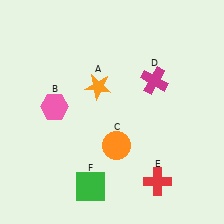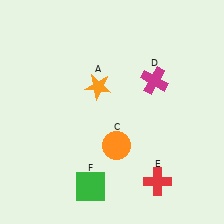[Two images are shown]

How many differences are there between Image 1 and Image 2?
There is 1 difference between the two images.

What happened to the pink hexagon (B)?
The pink hexagon (B) was removed in Image 2. It was in the top-left area of Image 1.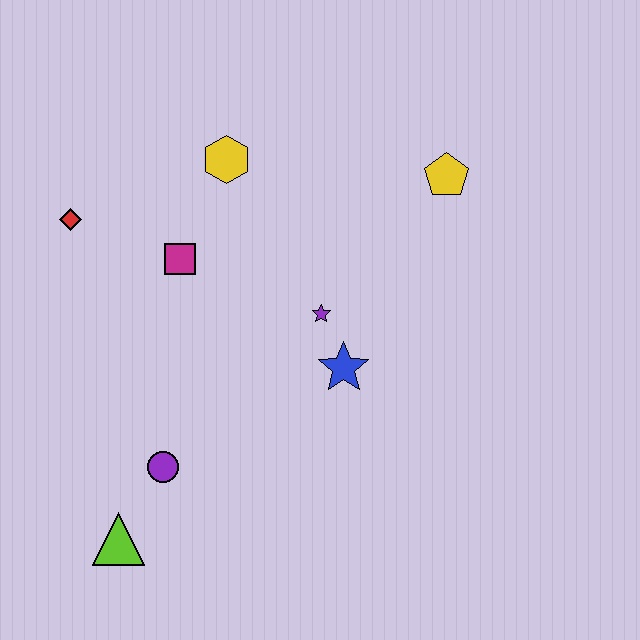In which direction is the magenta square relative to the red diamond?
The magenta square is to the right of the red diamond.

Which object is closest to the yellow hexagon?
The magenta square is closest to the yellow hexagon.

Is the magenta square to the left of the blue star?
Yes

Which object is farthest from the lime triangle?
The yellow pentagon is farthest from the lime triangle.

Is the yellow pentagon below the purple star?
No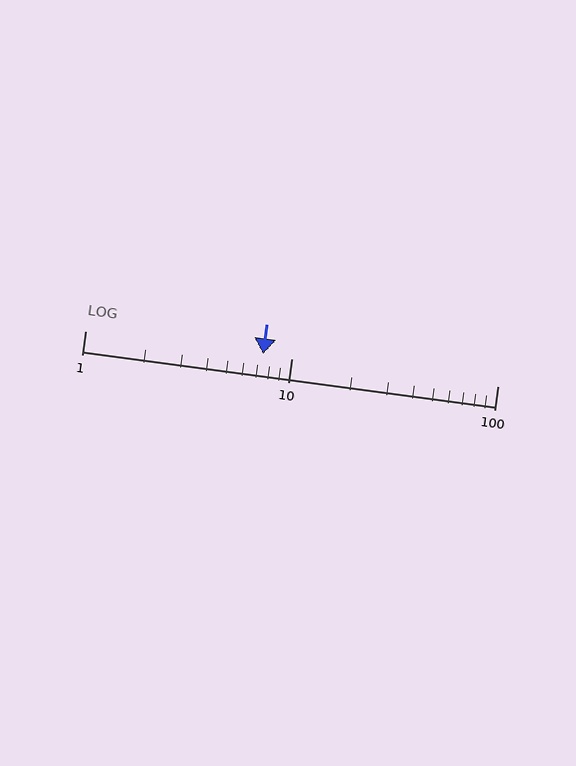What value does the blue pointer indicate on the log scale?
The pointer indicates approximately 7.3.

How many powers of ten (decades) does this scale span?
The scale spans 2 decades, from 1 to 100.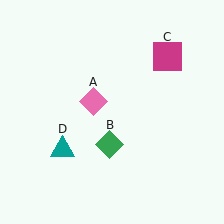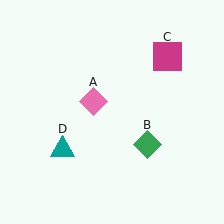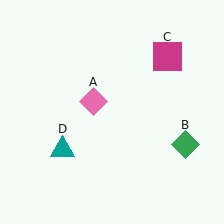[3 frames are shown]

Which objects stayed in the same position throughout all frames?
Pink diamond (object A) and magenta square (object C) and teal triangle (object D) remained stationary.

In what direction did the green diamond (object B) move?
The green diamond (object B) moved right.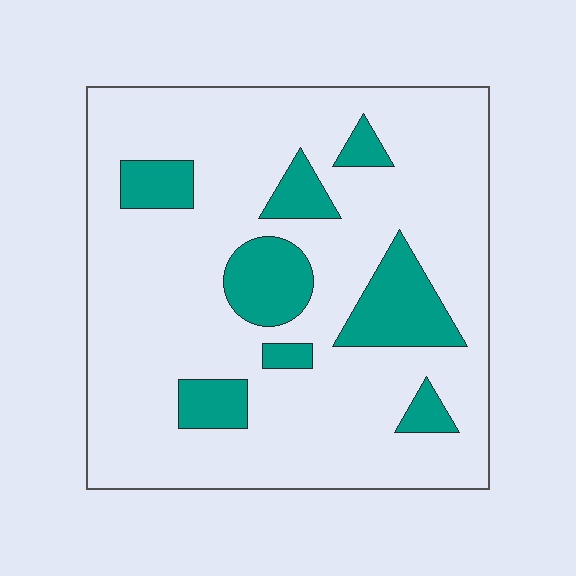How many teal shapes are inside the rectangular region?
8.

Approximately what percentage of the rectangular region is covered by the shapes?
Approximately 20%.